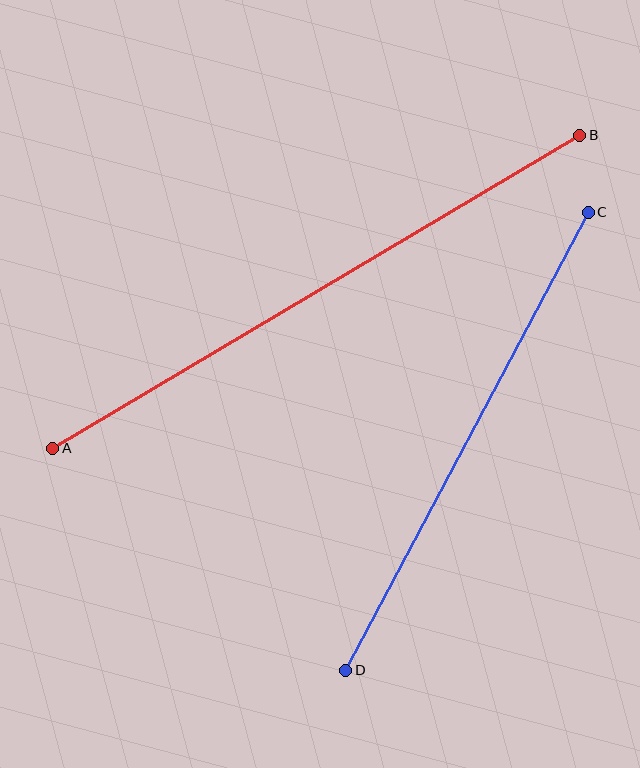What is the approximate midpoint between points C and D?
The midpoint is at approximately (467, 441) pixels.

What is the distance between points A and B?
The distance is approximately 613 pixels.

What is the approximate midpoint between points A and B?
The midpoint is at approximately (316, 292) pixels.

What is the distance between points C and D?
The distance is approximately 518 pixels.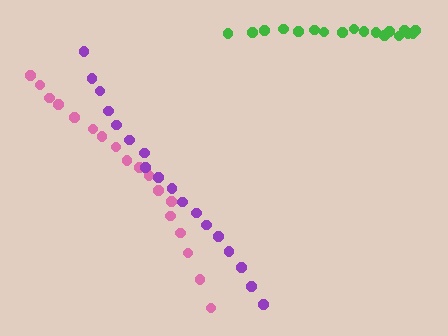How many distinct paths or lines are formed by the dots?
There are 3 distinct paths.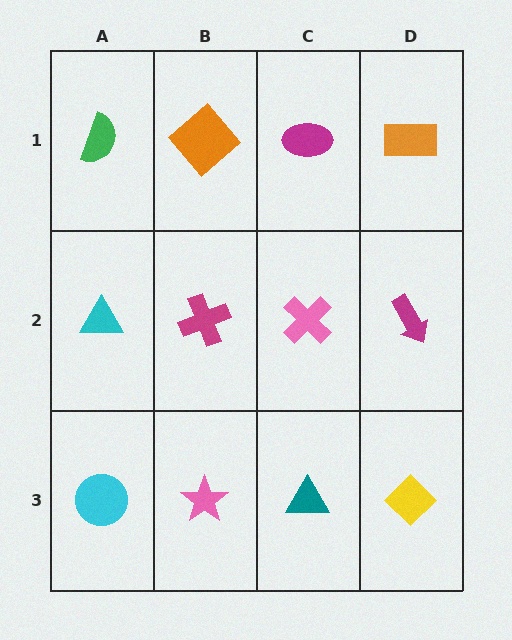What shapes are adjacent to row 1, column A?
A cyan triangle (row 2, column A), an orange diamond (row 1, column B).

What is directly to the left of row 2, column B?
A cyan triangle.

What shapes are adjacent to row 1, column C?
A pink cross (row 2, column C), an orange diamond (row 1, column B), an orange rectangle (row 1, column D).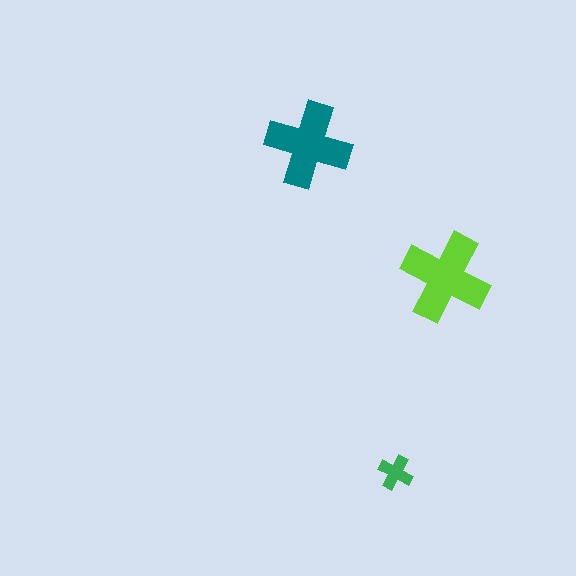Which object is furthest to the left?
The teal cross is leftmost.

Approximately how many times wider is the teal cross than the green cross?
About 2.5 times wider.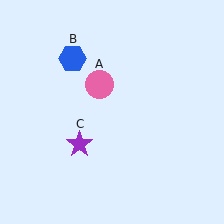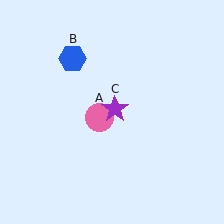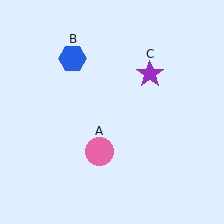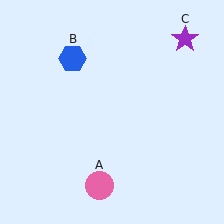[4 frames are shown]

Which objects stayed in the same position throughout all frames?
Blue hexagon (object B) remained stationary.